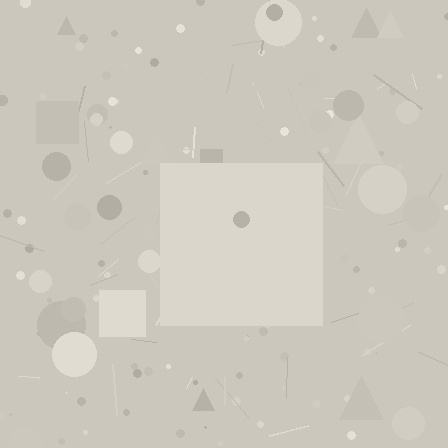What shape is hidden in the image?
A square is hidden in the image.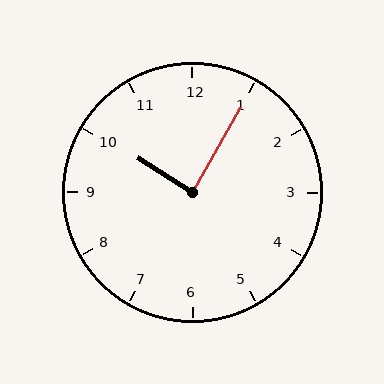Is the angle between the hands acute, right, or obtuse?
It is right.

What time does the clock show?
10:05.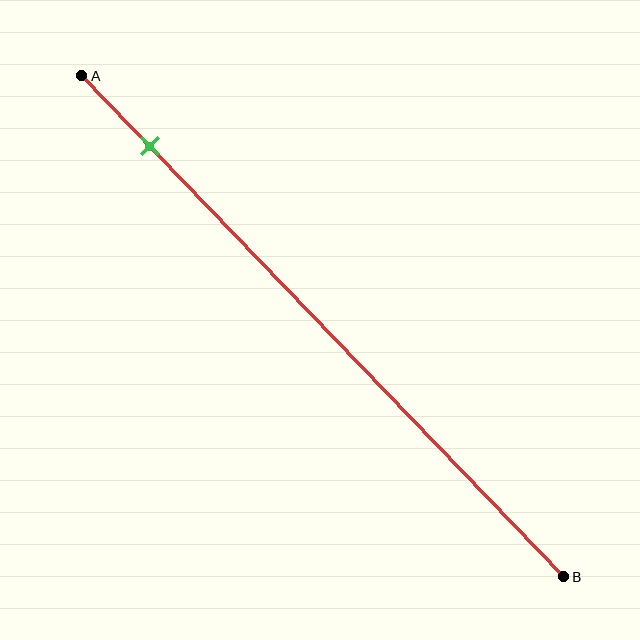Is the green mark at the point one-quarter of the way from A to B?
No, the mark is at about 15% from A, not at the 25% one-quarter point.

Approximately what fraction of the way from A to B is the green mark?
The green mark is approximately 15% of the way from A to B.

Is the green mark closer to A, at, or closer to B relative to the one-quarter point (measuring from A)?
The green mark is closer to point A than the one-quarter point of segment AB.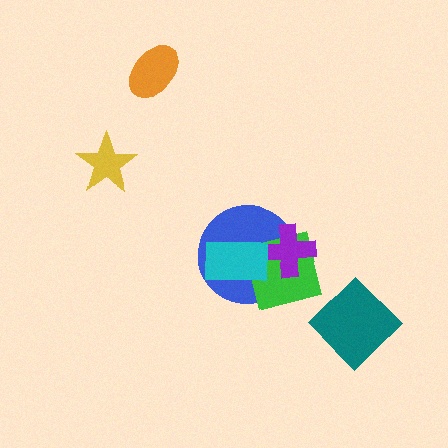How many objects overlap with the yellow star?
0 objects overlap with the yellow star.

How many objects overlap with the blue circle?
3 objects overlap with the blue circle.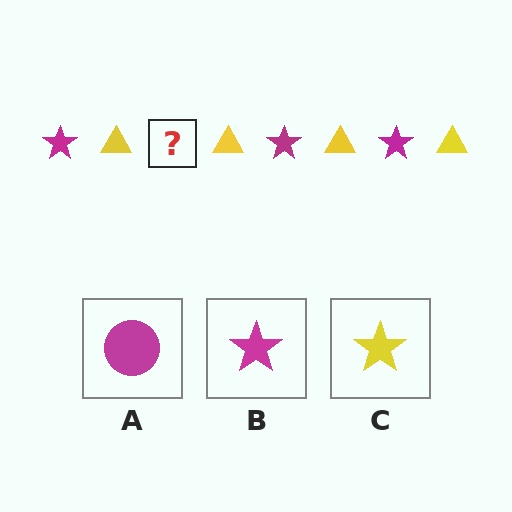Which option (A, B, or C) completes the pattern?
B.